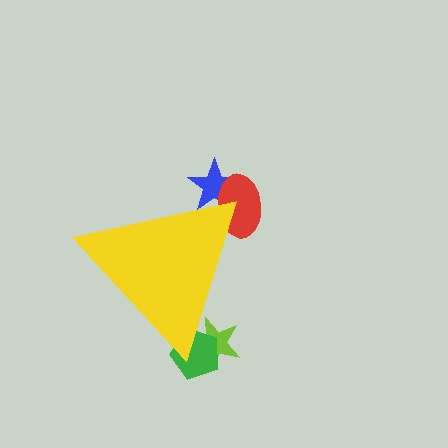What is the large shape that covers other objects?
A yellow triangle.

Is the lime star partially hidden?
Yes, the lime star is partially hidden behind the yellow triangle.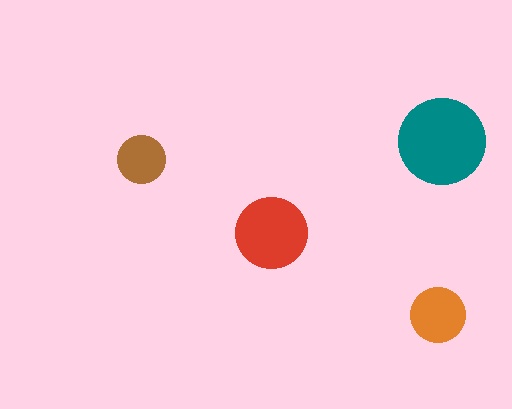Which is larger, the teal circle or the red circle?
The teal one.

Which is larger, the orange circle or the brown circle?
The orange one.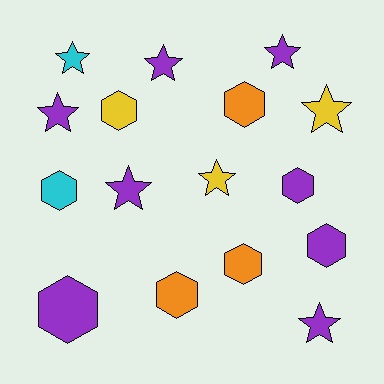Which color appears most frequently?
Purple, with 8 objects.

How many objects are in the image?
There are 16 objects.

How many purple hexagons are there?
There are 3 purple hexagons.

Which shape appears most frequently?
Hexagon, with 8 objects.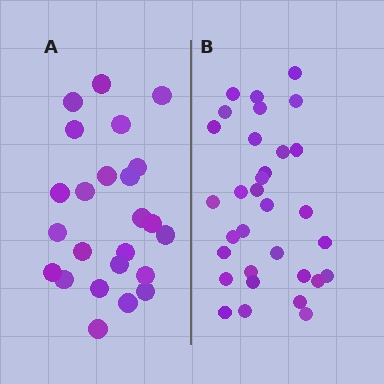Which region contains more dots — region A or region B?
Region B (the right region) has more dots.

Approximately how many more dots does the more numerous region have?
Region B has roughly 8 or so more dots than region A.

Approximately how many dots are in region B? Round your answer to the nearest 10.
About 30 dots. (The exact count is 32, which rounds to 30.)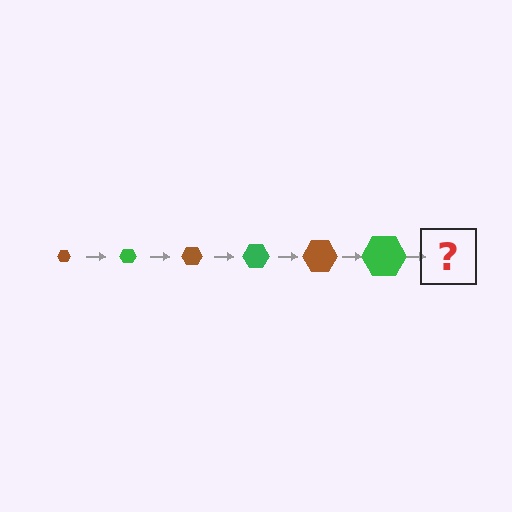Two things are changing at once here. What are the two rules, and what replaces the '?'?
The two rules are that the hexagon grows larger each step and the color cycles through brown and green. The '?' should be a brown hexagon, larger than the previous one.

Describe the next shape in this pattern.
It should be a brown hexagon, larger than the previous one.